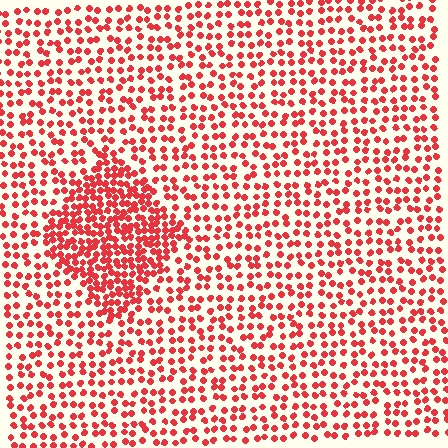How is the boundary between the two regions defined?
The boundary is defined by a change in element density (approximately 2.1x ratio). All elements are the same color, size, and shape.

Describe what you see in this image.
The image contains small red elements arranged at two different densities. A diamond-shaped region is visible where the elements are more densely packed than the surrounding area.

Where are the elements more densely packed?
The elements are more densely packed inside the diamond boundary.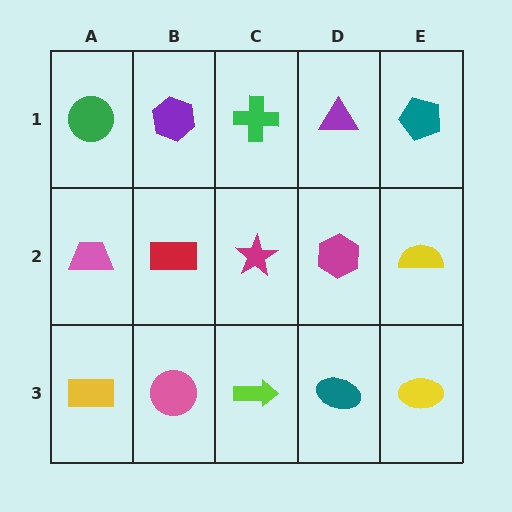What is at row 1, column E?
A teal pentagon.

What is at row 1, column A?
A green circle.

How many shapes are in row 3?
5 shapes.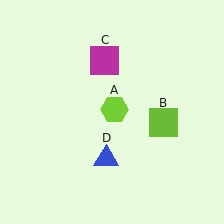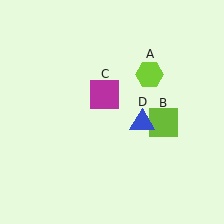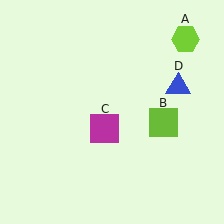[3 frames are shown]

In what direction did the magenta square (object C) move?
The magenta square (object C) moved down.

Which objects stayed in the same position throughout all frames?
Lime square (object B) remained stationary.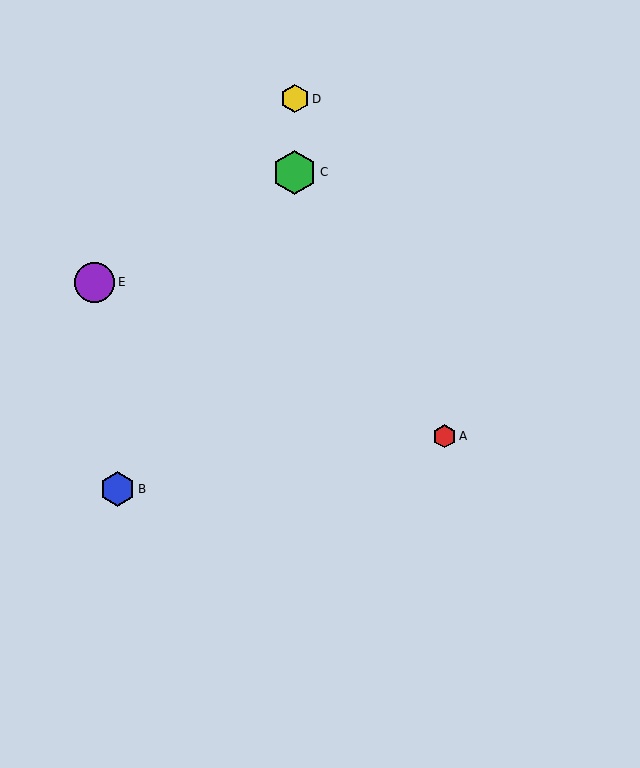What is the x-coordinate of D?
Object D is at x≈295.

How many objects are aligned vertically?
2 objects (C, D) are aligned vertically.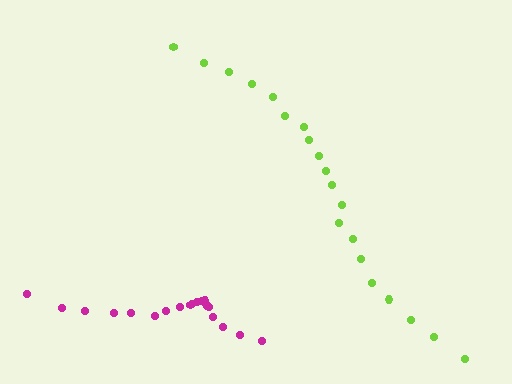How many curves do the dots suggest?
There are 2 distinct paths.